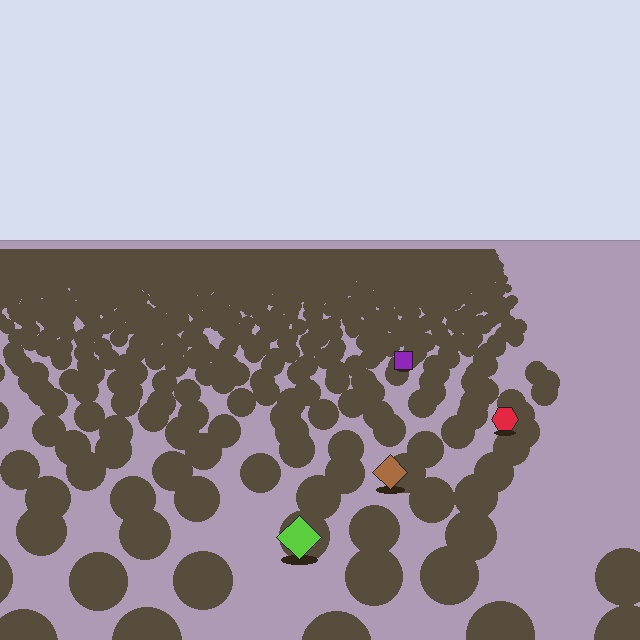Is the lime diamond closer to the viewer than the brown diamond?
Yes. The lime diamond is closer — you can tell from the texture gradient: the ground texture is coarser near it.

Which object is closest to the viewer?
The lime diamond is closest. The texture marks near it are larger and more spread out.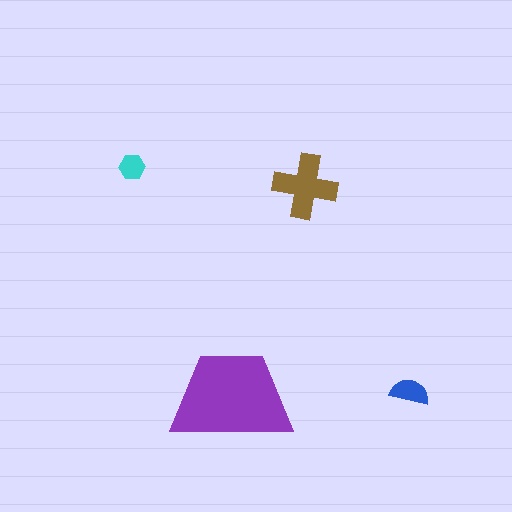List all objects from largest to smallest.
The purple trapezoid, the brown cross, the blue semicircle, the cyan hexagon.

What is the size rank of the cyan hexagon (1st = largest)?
4th.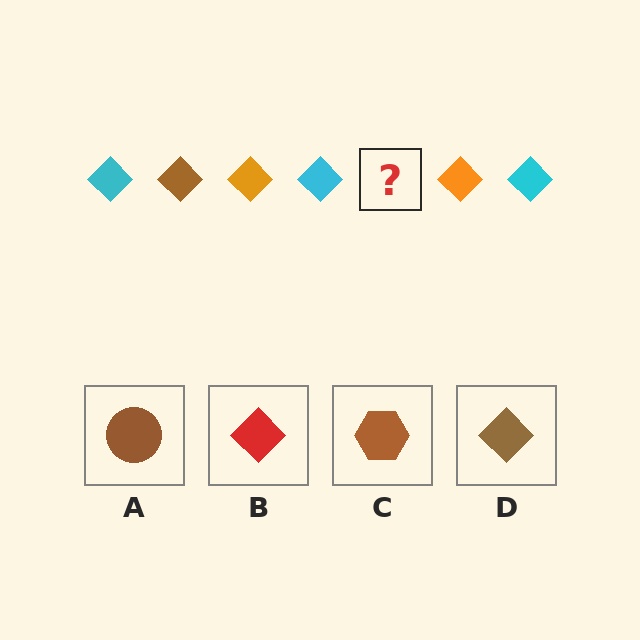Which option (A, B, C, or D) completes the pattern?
D.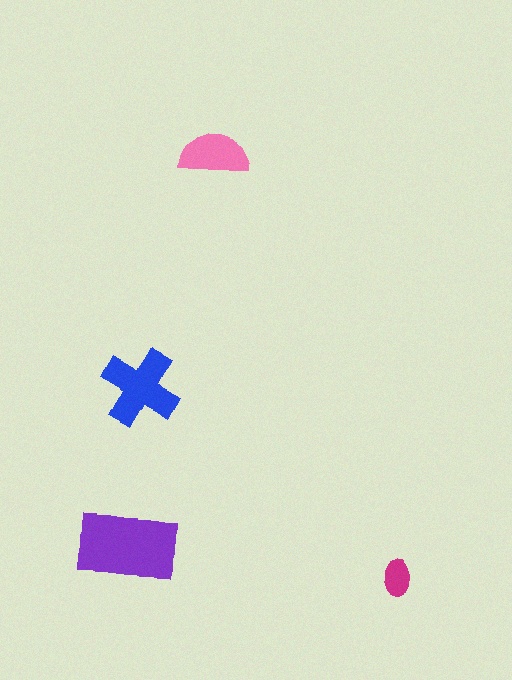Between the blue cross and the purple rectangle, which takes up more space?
The purple rectangle.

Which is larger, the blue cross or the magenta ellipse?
The blue cross.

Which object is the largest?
The purple rectangle.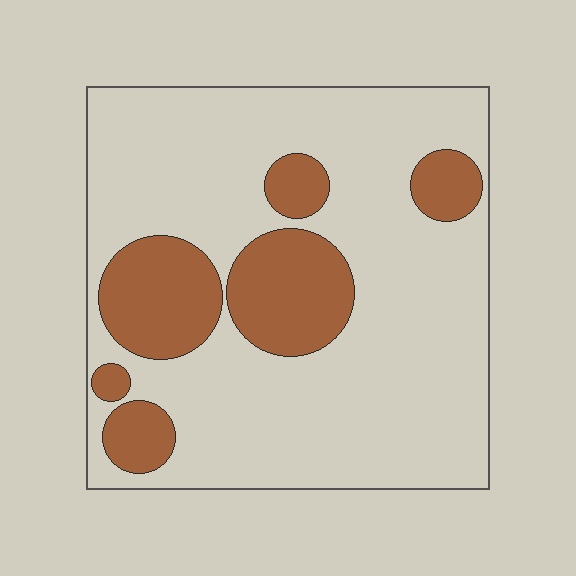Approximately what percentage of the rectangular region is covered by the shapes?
Approximately 25%.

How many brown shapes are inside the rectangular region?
6.